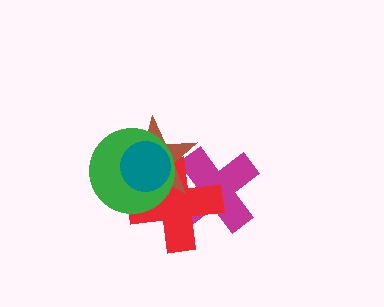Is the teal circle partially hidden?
No, no other shape covers it.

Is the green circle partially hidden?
Yes, it is partially covered by another shape.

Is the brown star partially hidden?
Yes, it is partially covered by another shape.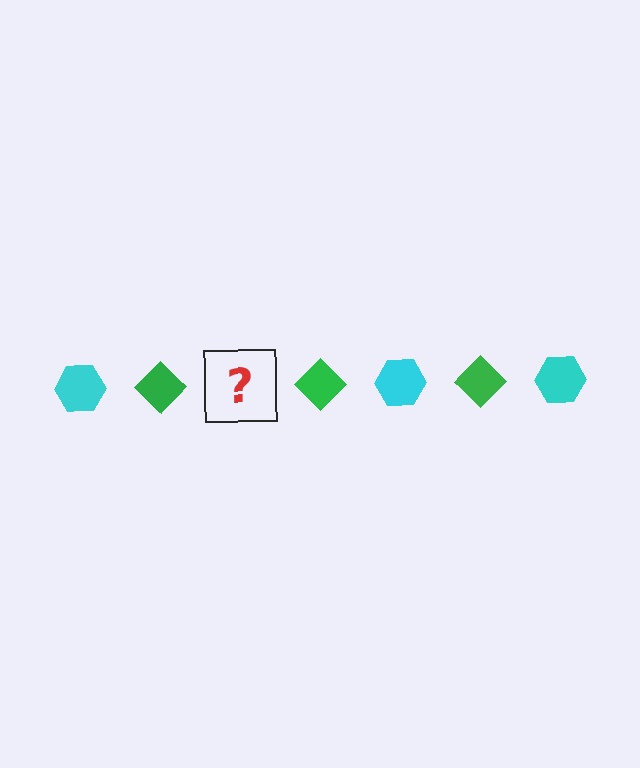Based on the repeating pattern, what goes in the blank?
The blank should be a cyan hexagon.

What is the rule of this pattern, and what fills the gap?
The rule is that the pattern alternates between cyan hexagon and green diamond. The gap should be filled with a cyan hexagon.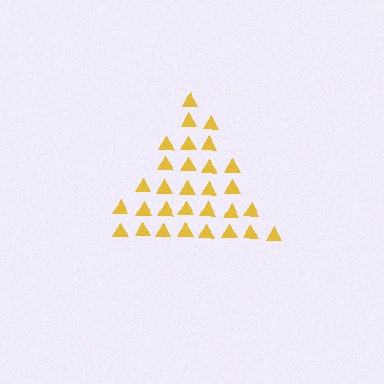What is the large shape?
The large shape is a triangle.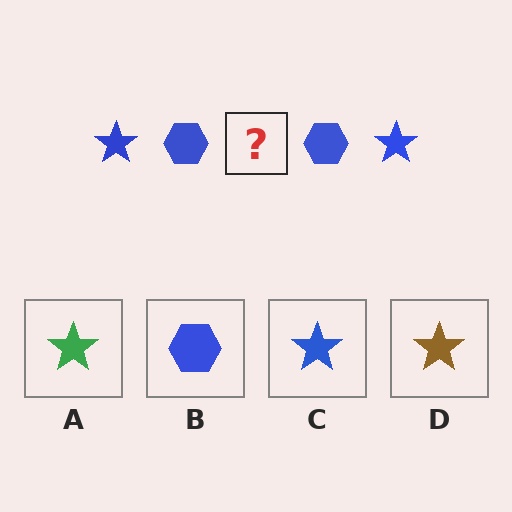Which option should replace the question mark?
Option C.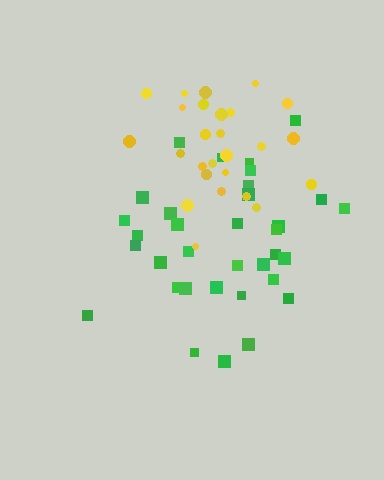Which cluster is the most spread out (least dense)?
Green.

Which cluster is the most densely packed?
Yellow.